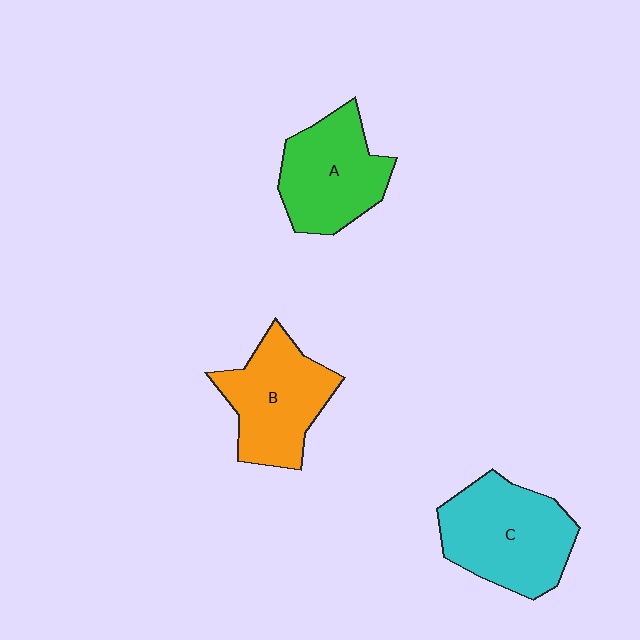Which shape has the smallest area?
Shape A (green).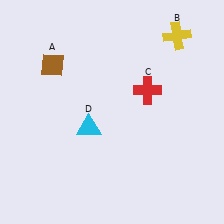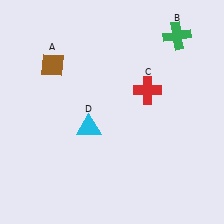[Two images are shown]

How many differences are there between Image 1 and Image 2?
There is 1 difference between the two images.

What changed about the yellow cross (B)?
In Image 1, B is yellow. In Image 2, it changed to green.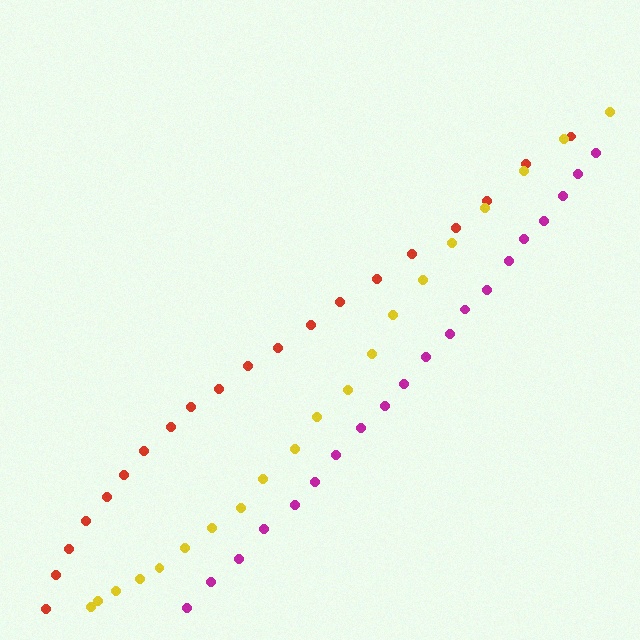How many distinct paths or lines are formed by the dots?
There are 3 distinct paths.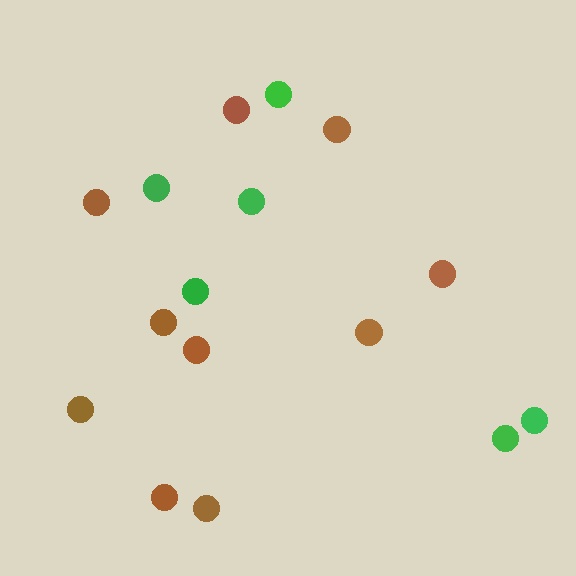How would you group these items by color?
There are 2 groups: one group of green circles (6) and one group of brown circles (10).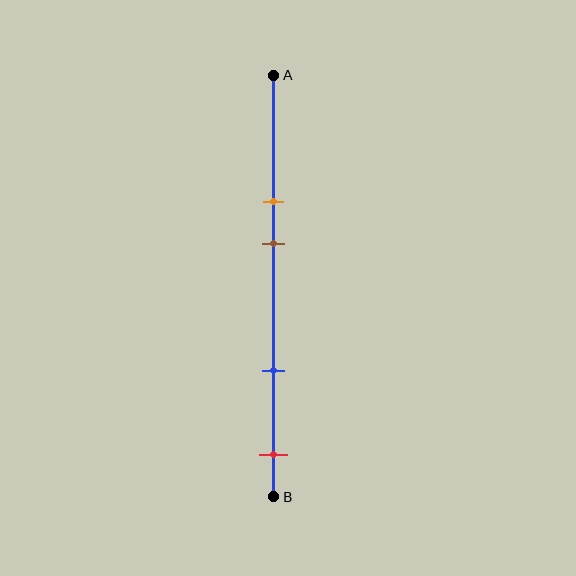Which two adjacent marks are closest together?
The orange and brown marks are the closest adjacent pair.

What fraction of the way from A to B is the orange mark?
The orange mark is approximately 30% (0.3) of the way from A to B.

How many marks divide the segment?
There are 4 marks dividing the segment.